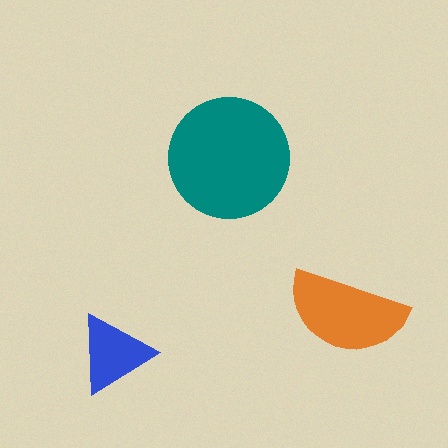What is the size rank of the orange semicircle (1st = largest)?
2nd.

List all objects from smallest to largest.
The blue triangle, the orange semicircle, the teal circle.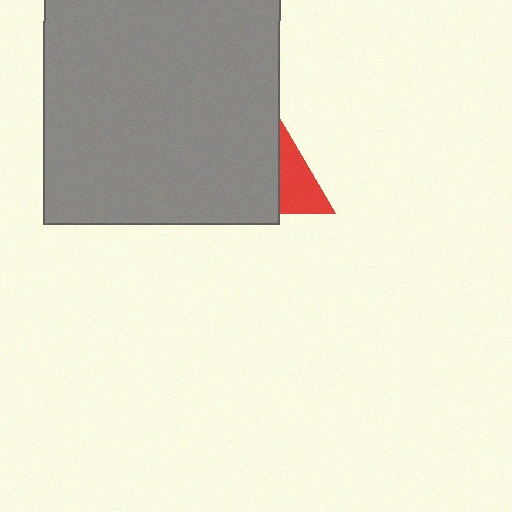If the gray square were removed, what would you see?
You would see the complete red triangle.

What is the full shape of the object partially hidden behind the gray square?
The partially hidden object is a red triangle.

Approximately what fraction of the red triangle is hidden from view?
Roughly 66% of the red triangle is hidden behind the gray square.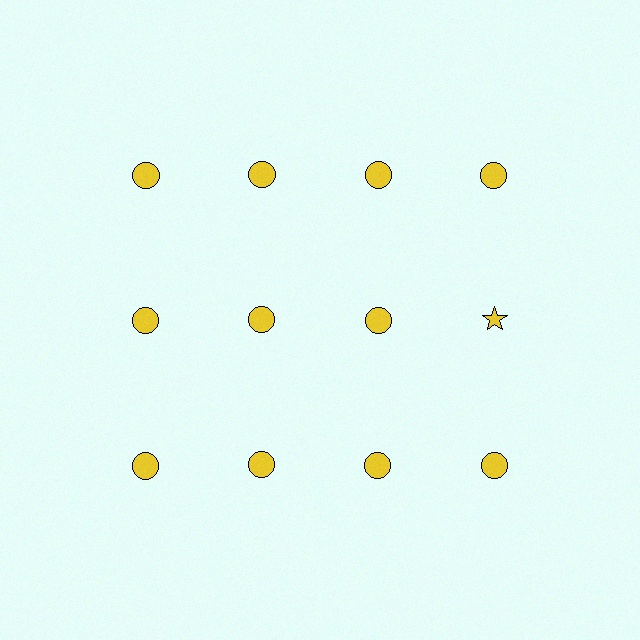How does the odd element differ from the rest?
It has a different shape: star instead of circle.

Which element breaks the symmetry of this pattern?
The yellow star in the second row, second from right column breaks the symmetry. All other shapes are yellow circles.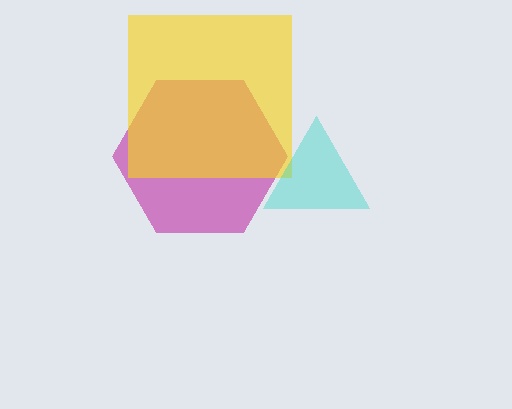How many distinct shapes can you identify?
There are 3 distinct shapes: a magenta hexagon, a yellow square, a cyan triangle.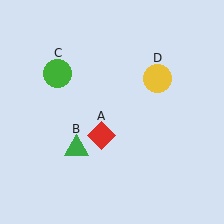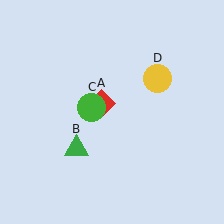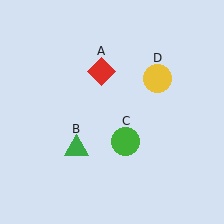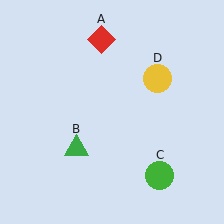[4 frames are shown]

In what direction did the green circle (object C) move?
The green circle (object C) moved down and to the right.